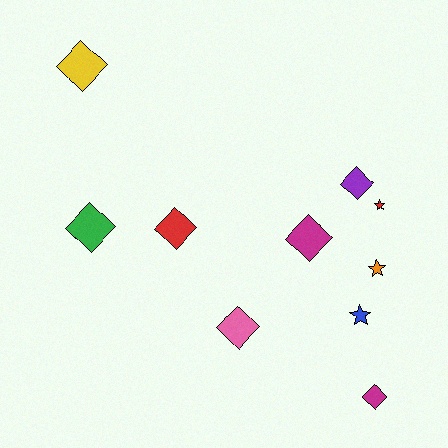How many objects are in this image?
There are 10 objects.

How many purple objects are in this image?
There is 1 purple object.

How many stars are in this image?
There are 3 stars.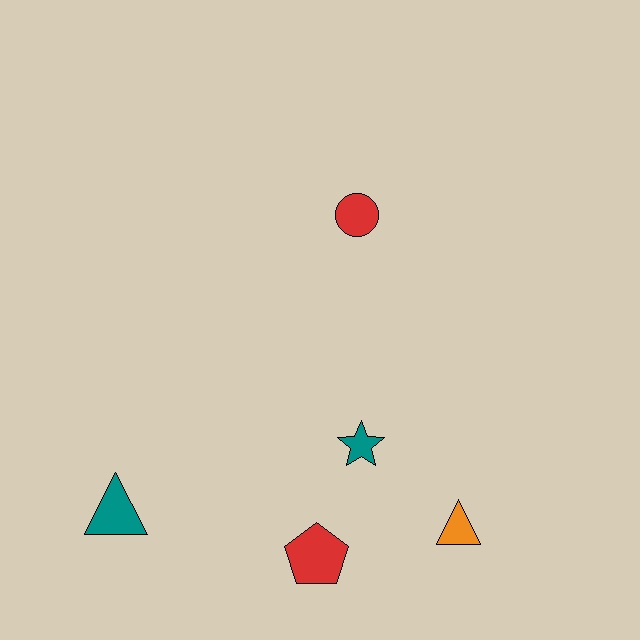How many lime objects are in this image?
There are no lime objects.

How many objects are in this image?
There are 5 objects.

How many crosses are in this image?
There are no crosses.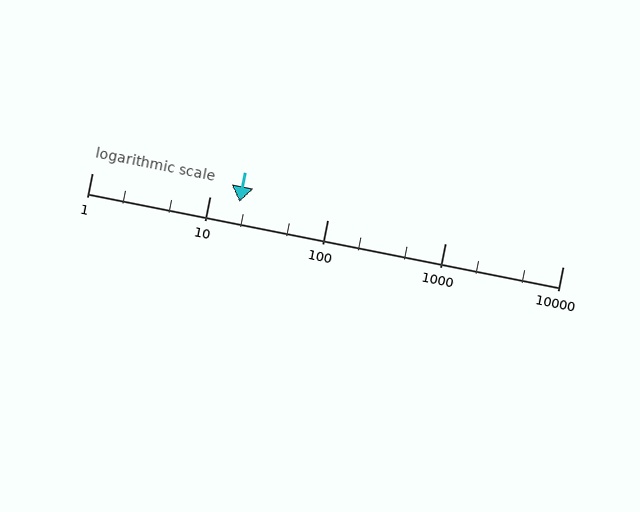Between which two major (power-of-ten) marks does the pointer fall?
The pointer is between 10 and 100.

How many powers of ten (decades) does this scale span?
The scale spans 4 decades, from 1 to 10000.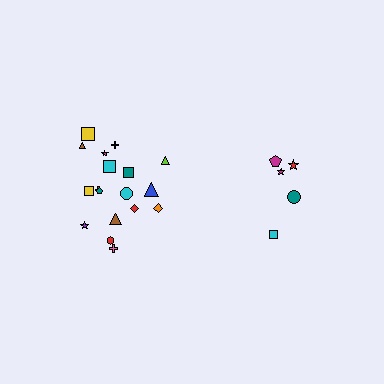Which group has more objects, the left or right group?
The left group.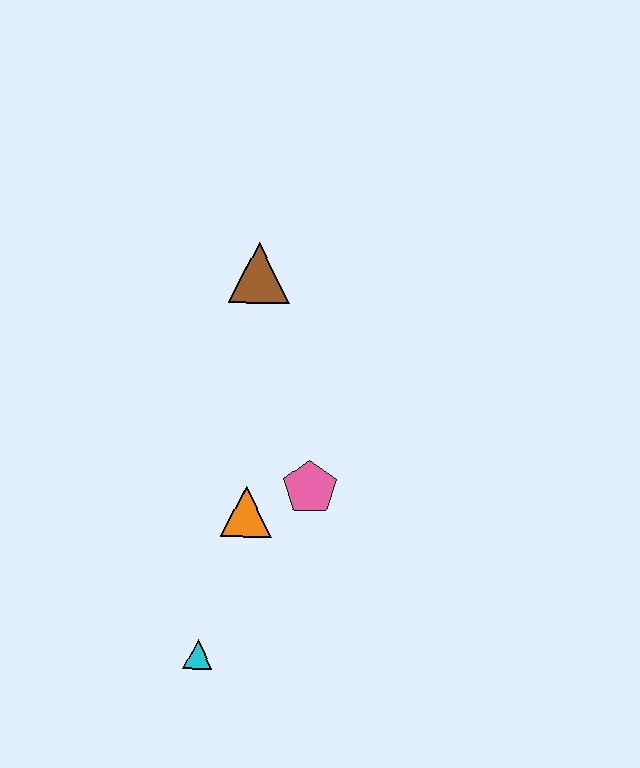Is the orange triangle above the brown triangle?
No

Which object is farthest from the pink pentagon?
The brown triangle is farthest from the pink pentagon.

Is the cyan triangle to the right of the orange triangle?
No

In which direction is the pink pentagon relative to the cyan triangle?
The pink pentagon is above the cyan triangle.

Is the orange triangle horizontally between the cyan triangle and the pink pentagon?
Yes